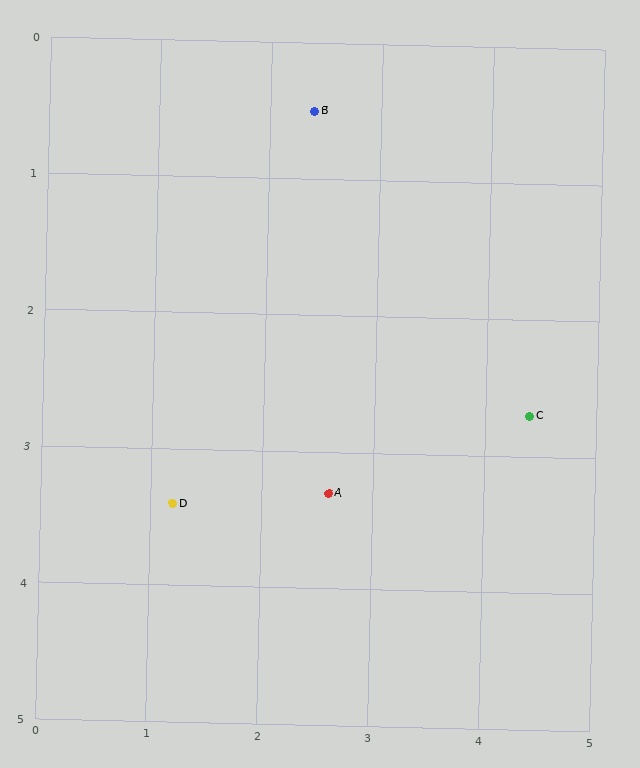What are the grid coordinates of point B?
Point B is at approximately (2.4, 0.5).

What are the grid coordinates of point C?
Point C is at approximately (4.4, 2.7).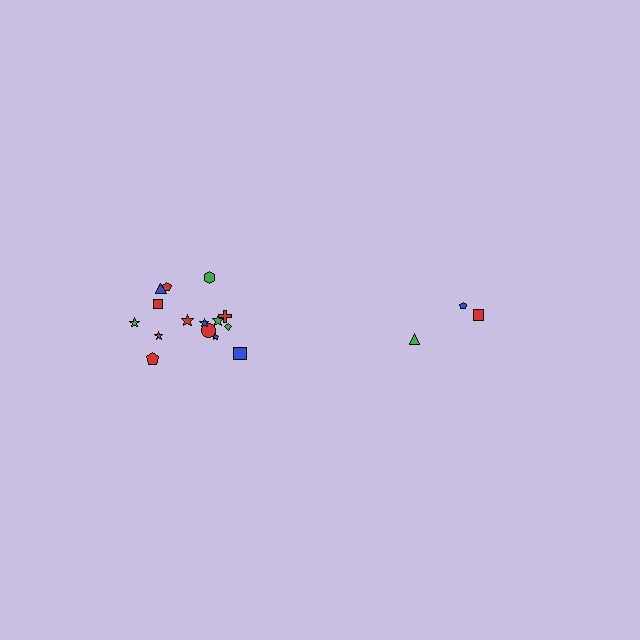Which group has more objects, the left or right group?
The left group.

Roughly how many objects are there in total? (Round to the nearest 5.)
Roughly 20 objects in total.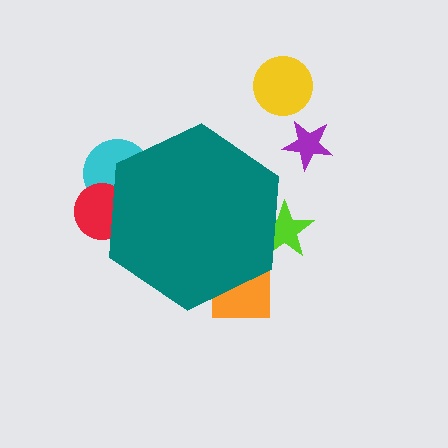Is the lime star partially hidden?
Yes, the lime star is partially hidden behind the teal hexagon.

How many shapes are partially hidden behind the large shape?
4 shapes are partially hidden.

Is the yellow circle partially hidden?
No, the yellow circle is fully visible.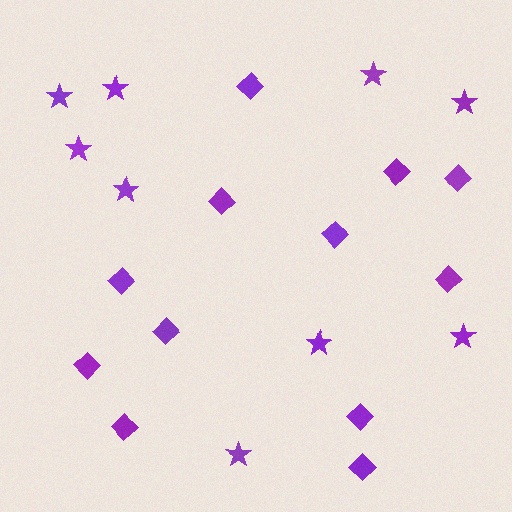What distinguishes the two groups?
There are 2 groups: one group of stars (9) and one group of diamonds (12).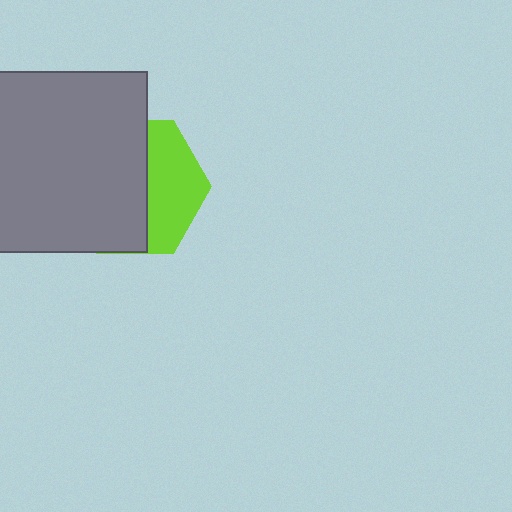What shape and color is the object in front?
The object in front is a gray square.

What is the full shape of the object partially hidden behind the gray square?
The partially hidden object is a lime hexagon.